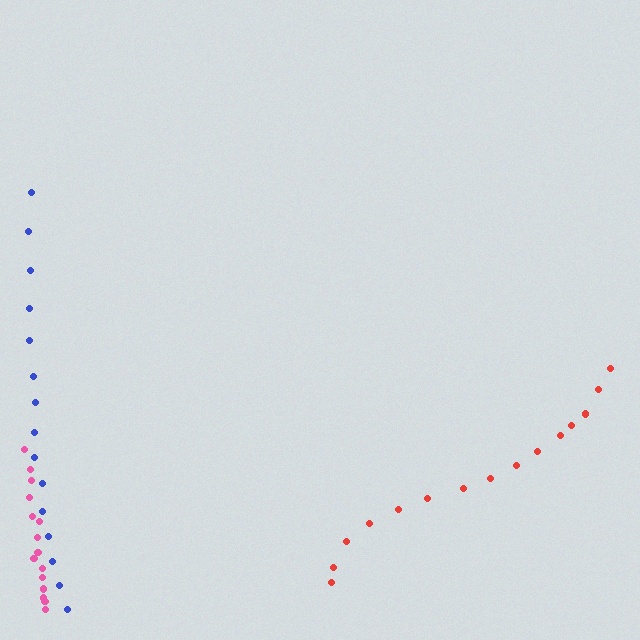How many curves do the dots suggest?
There are 3 distinct paths.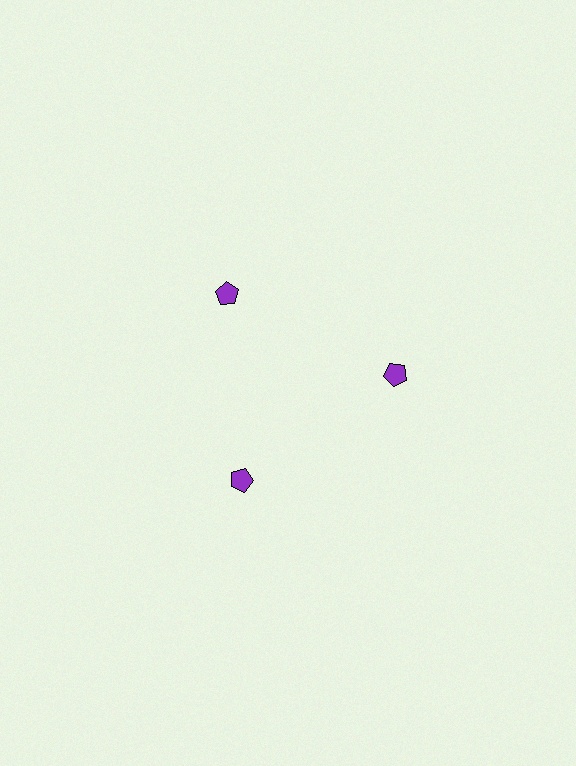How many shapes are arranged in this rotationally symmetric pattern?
There are 3 shapes, arranged in 3 groups of 1.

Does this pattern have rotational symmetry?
Yes, this pattern has 3-fold rotational symmetry. It looks the same after rotating 120 degrees around the center.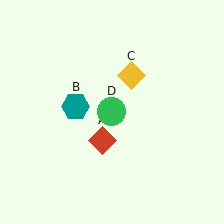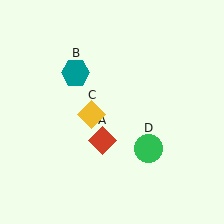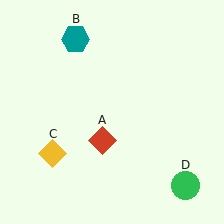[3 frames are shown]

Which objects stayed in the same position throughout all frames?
Red diamond (object A) remained stationary.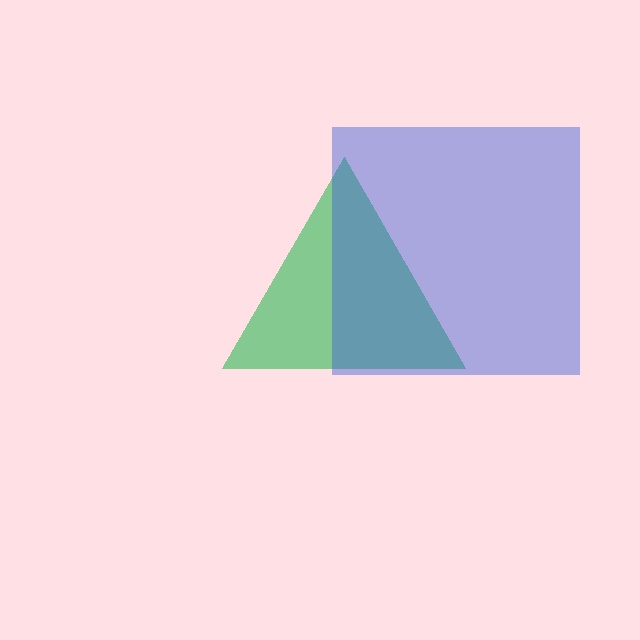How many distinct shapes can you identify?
There are 2 distinct shapes: a green triangle, a blue square.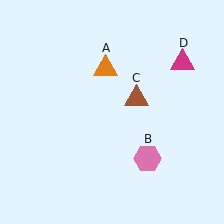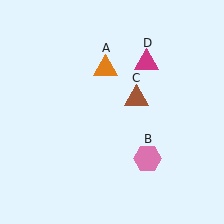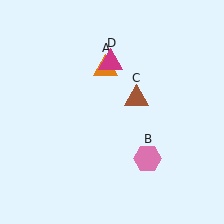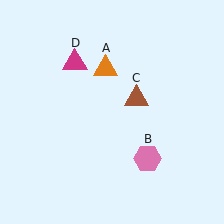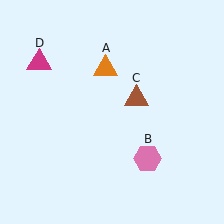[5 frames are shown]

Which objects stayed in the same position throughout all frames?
Orange triangle (object A) and pink hexagon (object B) and brown triangle (object C) remained stationary.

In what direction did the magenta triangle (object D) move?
The magenta triangle (object D) moved left.